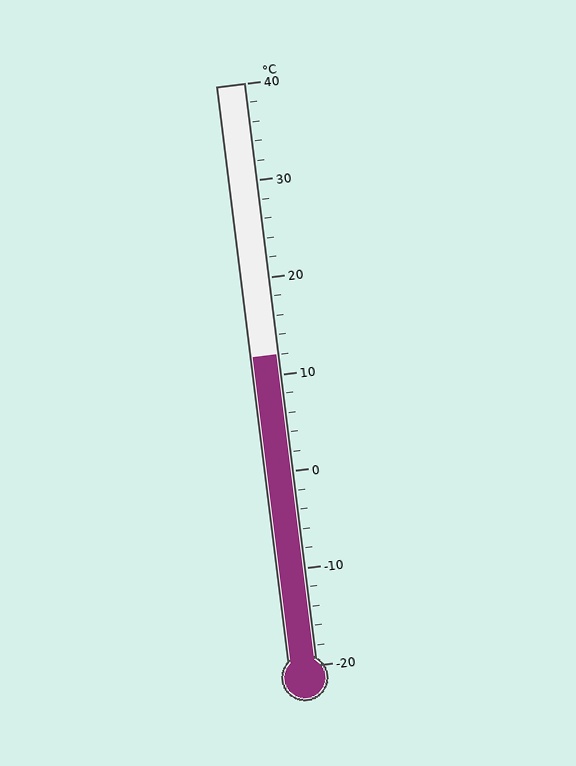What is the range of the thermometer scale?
The thermometer scale ranges from -20°C to 40°C.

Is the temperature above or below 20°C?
The temperature is below 20°C.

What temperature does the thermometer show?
The thermometer shows approximately 12°C.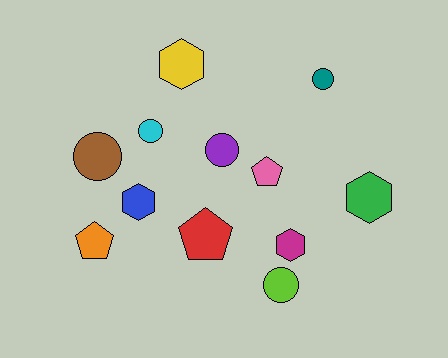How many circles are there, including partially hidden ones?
There are 5 circles.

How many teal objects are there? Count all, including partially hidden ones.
There is 1 teal object.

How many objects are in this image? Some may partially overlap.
There are 12 objects.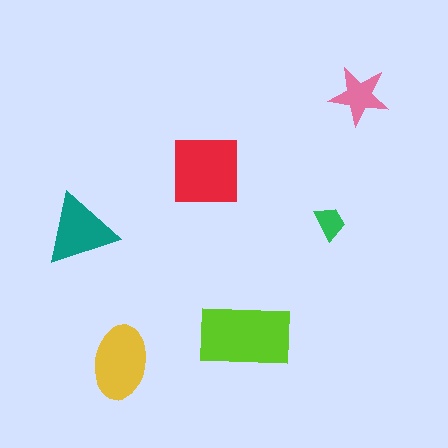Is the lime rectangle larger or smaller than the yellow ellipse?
Larger.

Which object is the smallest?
The green trapezoid.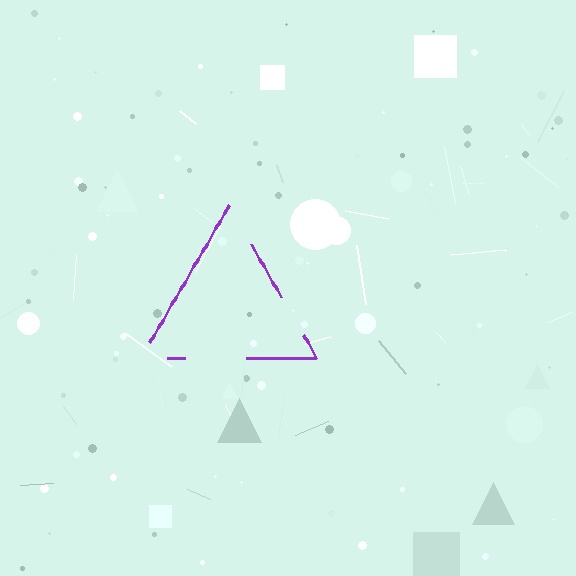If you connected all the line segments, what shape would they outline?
They would outline a triangle.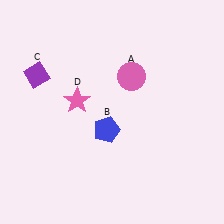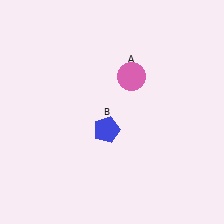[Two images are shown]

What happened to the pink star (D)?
The pink star (D) was removed in Image 2. It was in the top-left area of Image 1.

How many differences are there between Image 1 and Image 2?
There are 2 differences between the two images.